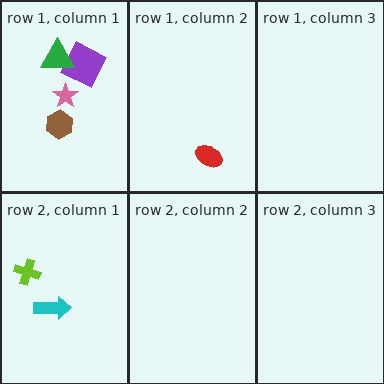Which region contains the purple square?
The row 1, column 1 region.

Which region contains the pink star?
The row 1, column 1 region.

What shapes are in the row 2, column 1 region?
The cyan arrow, the lime cross.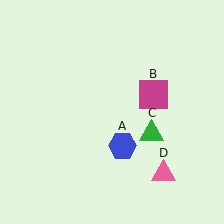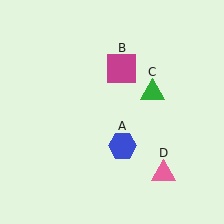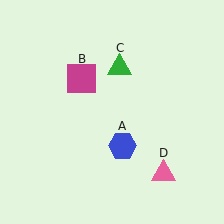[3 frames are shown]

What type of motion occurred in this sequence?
The magenta square (object B), green triangle (object C) rotated counterclockwise around the center of the scene.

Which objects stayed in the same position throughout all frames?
Blue hexagon (object A) and pink triangle (object D) remained stationary.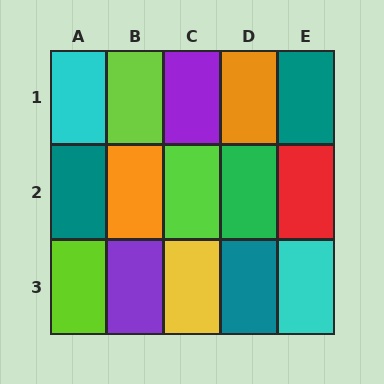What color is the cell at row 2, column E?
Red.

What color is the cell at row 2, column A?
Teal.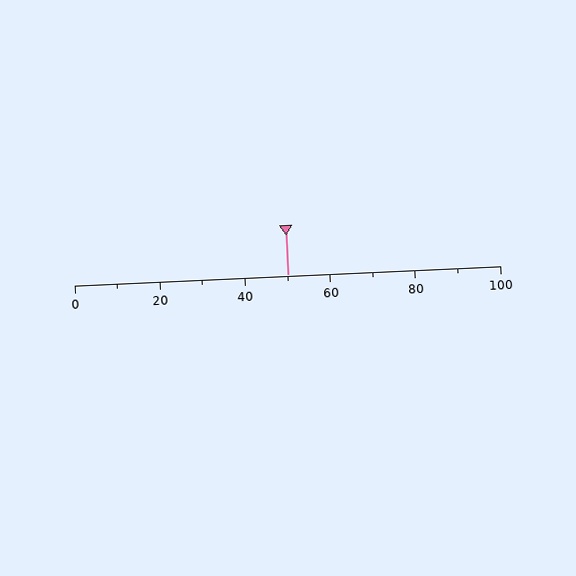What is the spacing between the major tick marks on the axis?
The major ticks are spaced 20 apart.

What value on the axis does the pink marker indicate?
The marker indicates approximately 50.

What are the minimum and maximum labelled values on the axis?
The axis runs from 0 to 100.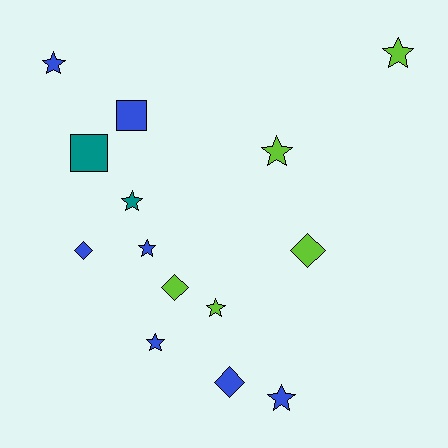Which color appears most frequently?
Blue, with 7 objects.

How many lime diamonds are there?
There are 2 lime diamonds.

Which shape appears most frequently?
Star, with 8 objects.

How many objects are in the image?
There are 14 objects.